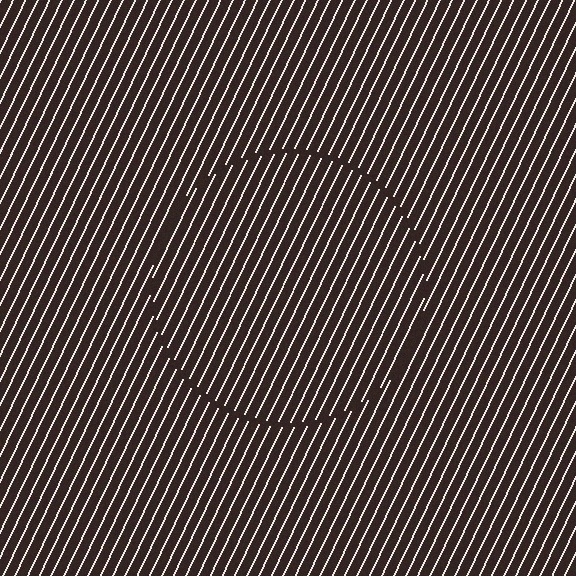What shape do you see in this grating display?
An illusory circle. The interior of the shape contains the same grating, shifted by half a period — the contour is defined by the phase discontinuity where line-ends from the inner and outer gratings abut.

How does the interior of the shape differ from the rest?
The interior of the shape contains the same grating, shifted by half a period — the contour is defined by the phase discontinuity where line-ends from the inner and outer gratings abut.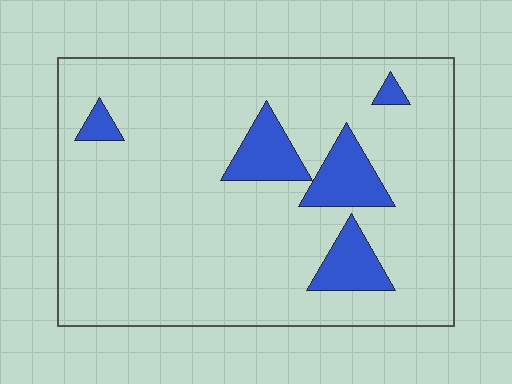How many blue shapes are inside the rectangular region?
5.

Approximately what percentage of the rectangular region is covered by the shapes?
Approximately 10%.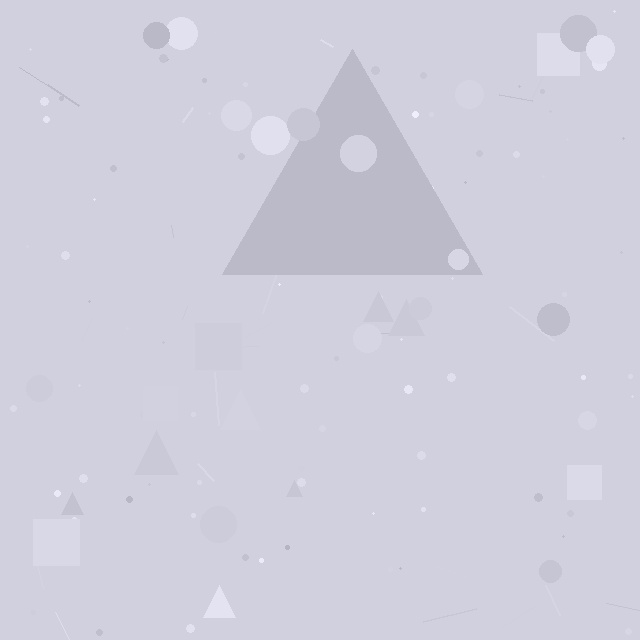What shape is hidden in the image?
A triangle is hidden in the image.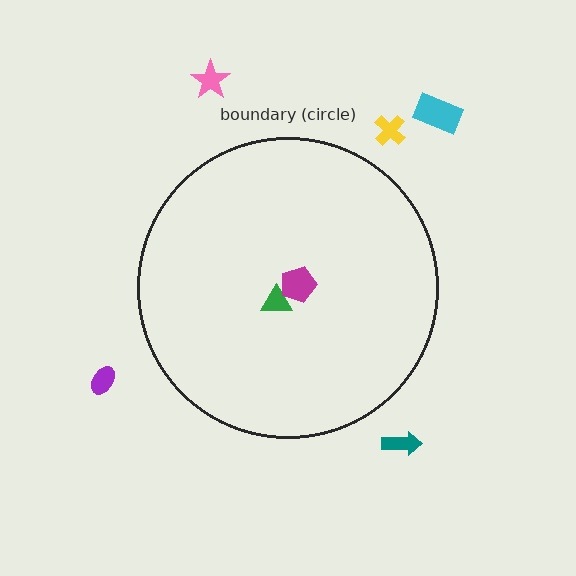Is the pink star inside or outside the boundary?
Outside.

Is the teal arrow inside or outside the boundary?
Outside.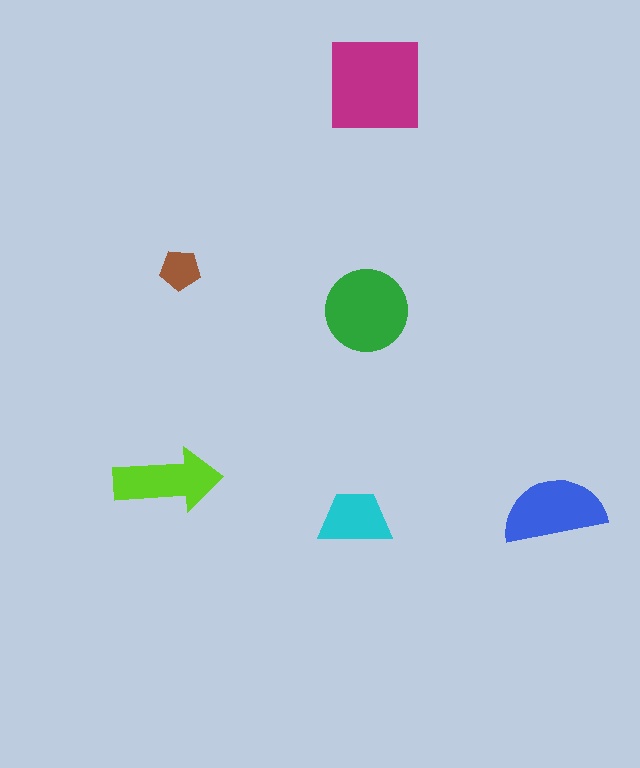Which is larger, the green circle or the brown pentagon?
The green circle.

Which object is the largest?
The magenta square.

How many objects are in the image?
There are 6 objects in the image.